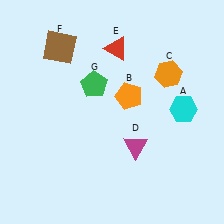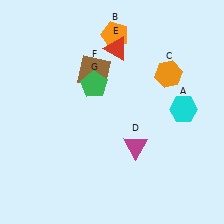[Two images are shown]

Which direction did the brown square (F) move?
The brown square (F) moved right.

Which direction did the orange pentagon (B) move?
The orange pentagon (B) moved up.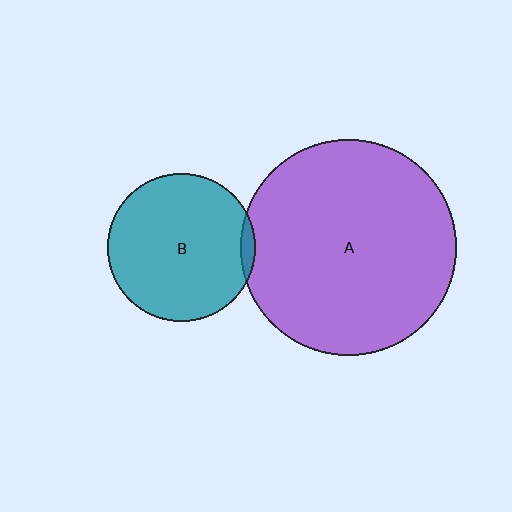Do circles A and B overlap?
Yes.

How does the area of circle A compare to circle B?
Approximately 2.1 times.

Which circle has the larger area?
Circle A (purple).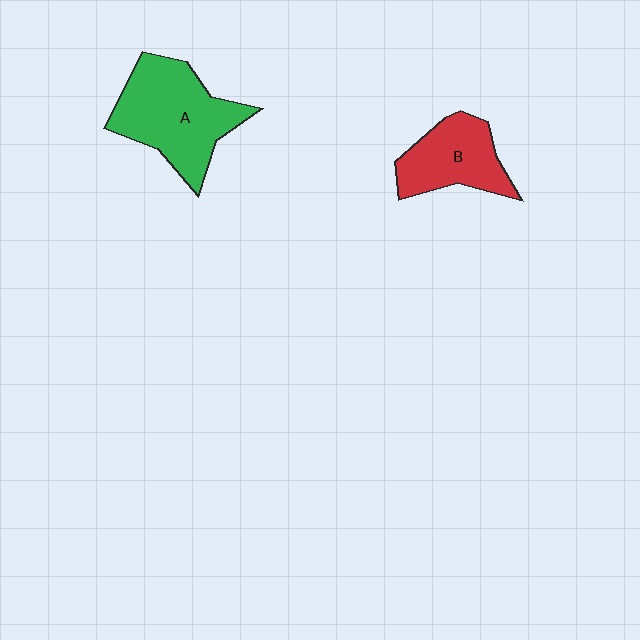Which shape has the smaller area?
Shape B (red).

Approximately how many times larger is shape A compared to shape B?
Approximately 1.5 times.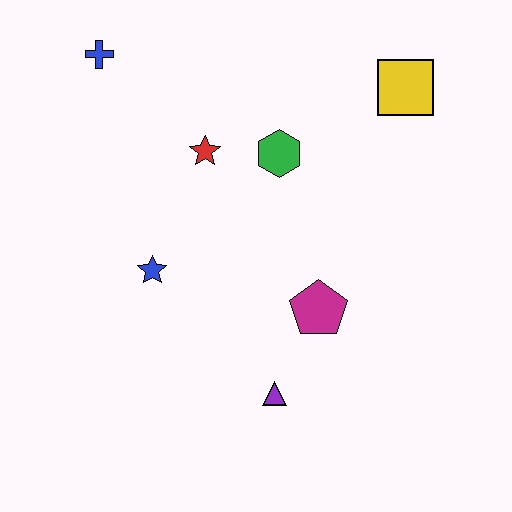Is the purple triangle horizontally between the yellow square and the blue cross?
Yes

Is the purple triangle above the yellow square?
No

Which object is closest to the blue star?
The red star is closest to the blue star.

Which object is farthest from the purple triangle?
The blue cross is farthest from the purple triangle.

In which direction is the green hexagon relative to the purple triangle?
The green hexagon is above the purple triangle.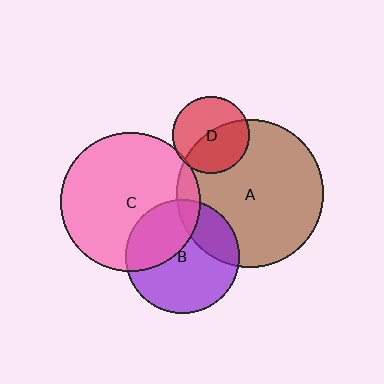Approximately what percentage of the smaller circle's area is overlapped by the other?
Approximately 10%.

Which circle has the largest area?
Circle A (brown).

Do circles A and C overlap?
Yes.